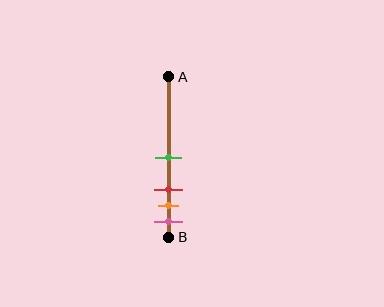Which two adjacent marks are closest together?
The orange and pink marks are the closest adjacent pair.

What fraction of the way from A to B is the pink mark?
The pink mark is approximately 90% (0.9) of the way from A to B.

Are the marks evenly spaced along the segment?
No, the marks are not evenly spaced.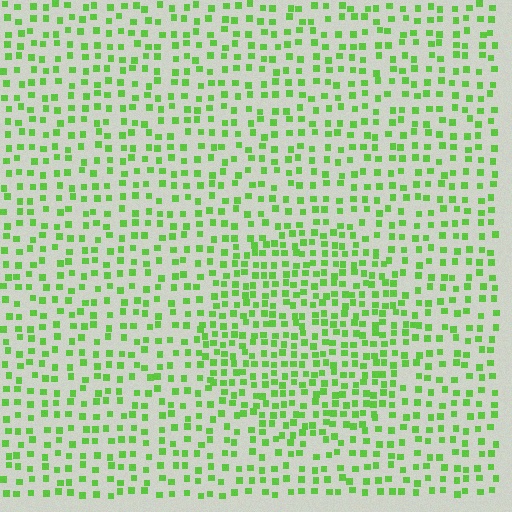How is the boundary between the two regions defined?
The boundary is defined by a change in element density (approximately 1.6x ratio). All elements are the same color, size, and shape.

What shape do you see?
I see a circle.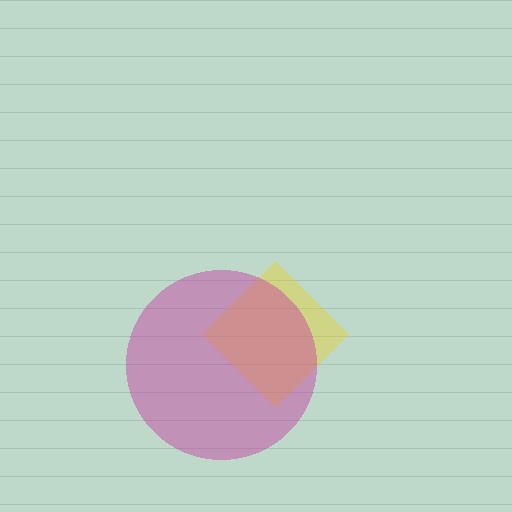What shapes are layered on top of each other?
The layered shapes are: a yellow diamond, a magenta circle.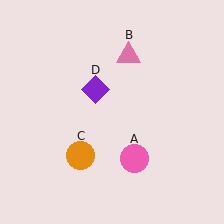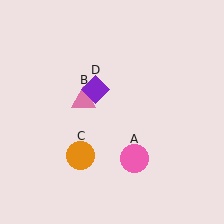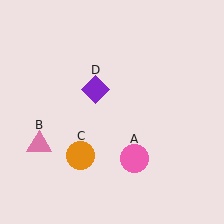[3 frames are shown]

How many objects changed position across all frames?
1 object changed position: pink triangle (object B).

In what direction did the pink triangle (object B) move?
The pink triangle (object B) moved down and to the left.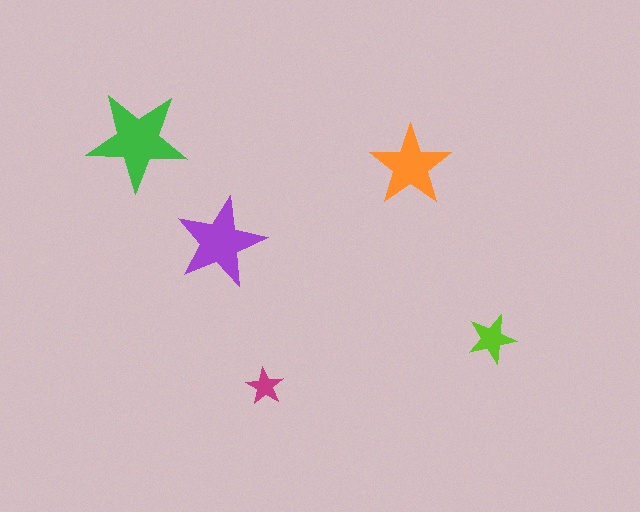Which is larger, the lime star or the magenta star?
The lime one.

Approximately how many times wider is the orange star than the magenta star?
About 2 times wider.